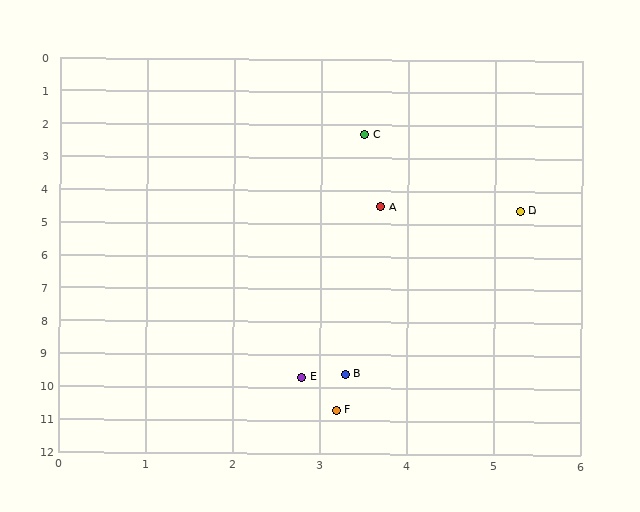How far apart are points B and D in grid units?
Points B and D are about 5.4 grid units apart.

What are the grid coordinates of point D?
Point D is at approximately (5.3, 4.6).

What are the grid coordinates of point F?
Point F is at approximately (3.2, 10.7).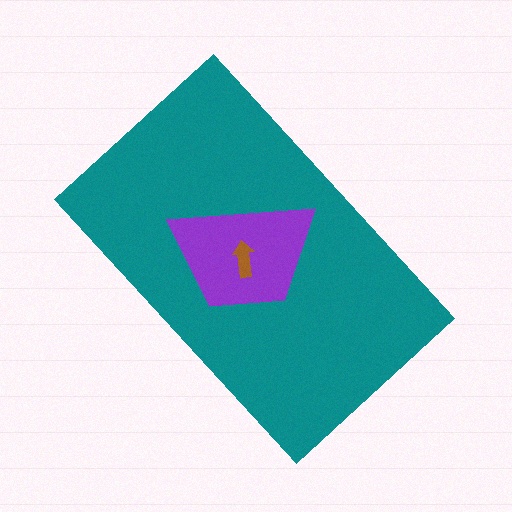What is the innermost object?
The brown arrow.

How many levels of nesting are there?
3.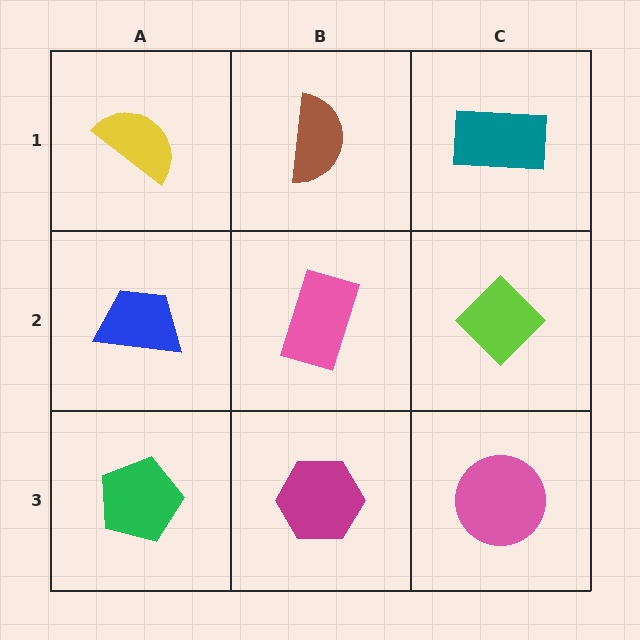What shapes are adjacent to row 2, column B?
A brown semicircle (row 1, column B), a magenta hexagon (row 3, column B), a blue trapezoid (row 2, column A), a lime diamond (row 2, column C).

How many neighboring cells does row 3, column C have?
2.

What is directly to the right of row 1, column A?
A brown semicircle.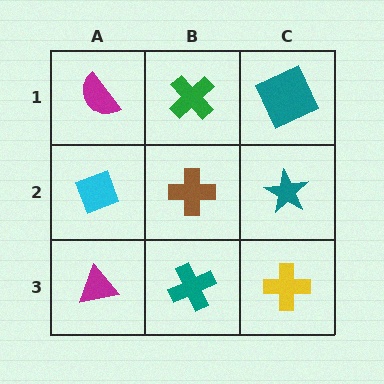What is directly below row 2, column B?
A teal cross.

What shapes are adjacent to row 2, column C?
A teal square (row 1, column C), a yellow cross (row 3, column C), a brown cross (row 2, column B).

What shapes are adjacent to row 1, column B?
A brown cross (row 2, column B), a magenta semicircle (row 1, column A), a teal square (row 1, column C).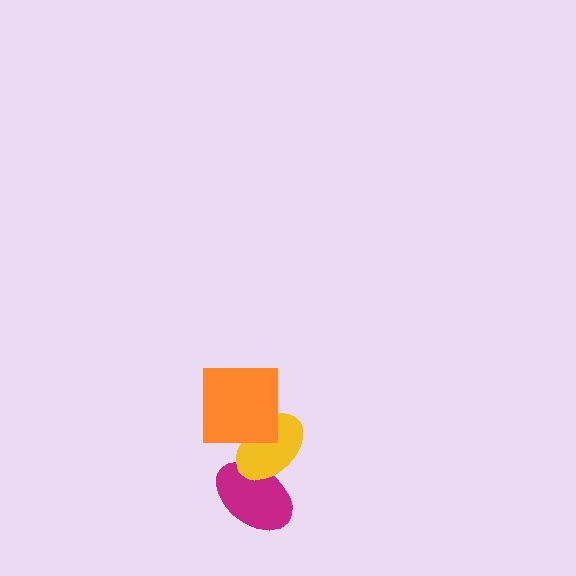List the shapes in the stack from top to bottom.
From top to bottom: the orange square, the yellow ellipse, the magenta ellipse.